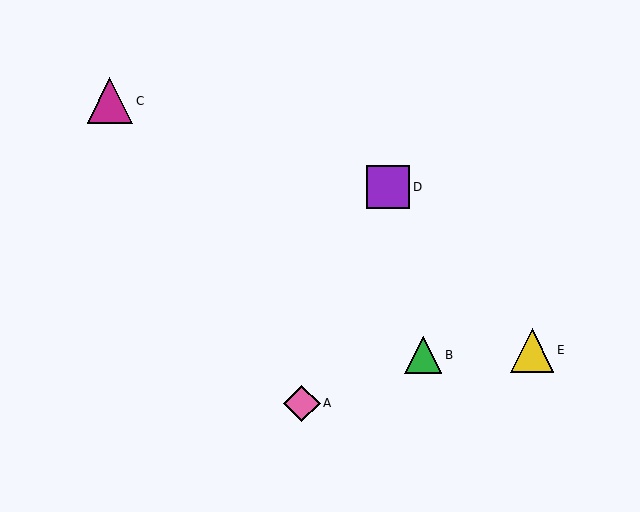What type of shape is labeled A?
Shape A is a pink diamond.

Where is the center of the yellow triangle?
The center of the yellow triangle is at (532, 350).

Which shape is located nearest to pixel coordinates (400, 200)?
The purple square (labeled D) at (388, 187) is nearest to that location.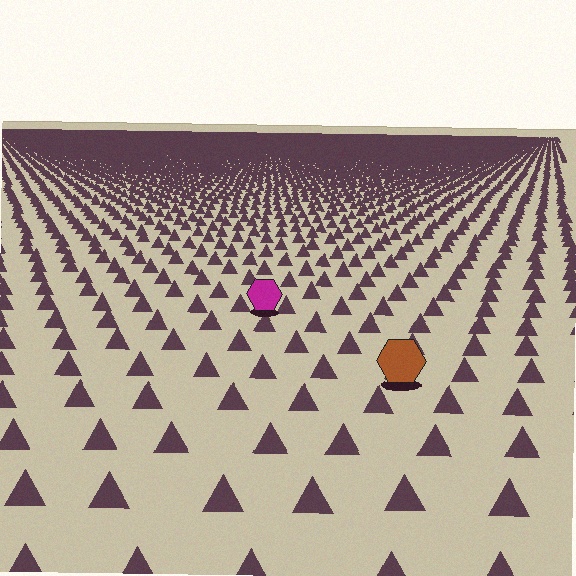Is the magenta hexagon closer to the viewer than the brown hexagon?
No. The brown hexagon is closer — you can tell from the texture gradient: the ground texture is coarser near it.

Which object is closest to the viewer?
The brown hexagon is closest. The texture marks near it are larger and more spread out.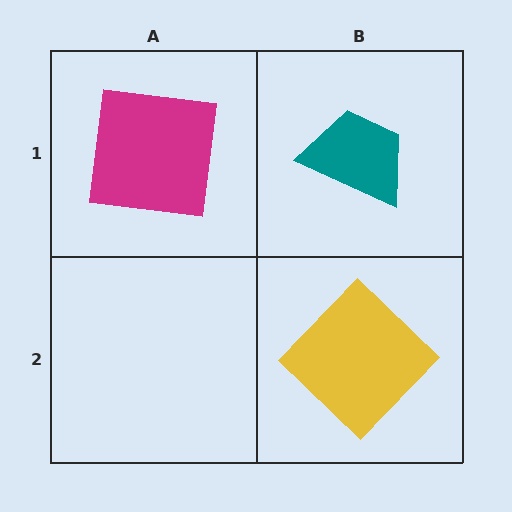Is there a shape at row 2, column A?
No, that cell is empty.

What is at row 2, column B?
A yellow diamond.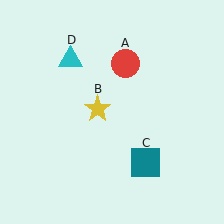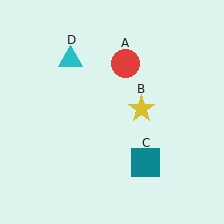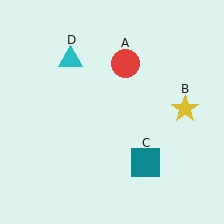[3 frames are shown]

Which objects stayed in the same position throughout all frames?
Red circle (object A) and teal square (object C) and cyan triangle (object D) remained stationary.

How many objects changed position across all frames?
1 object changed position: yellow star (object B).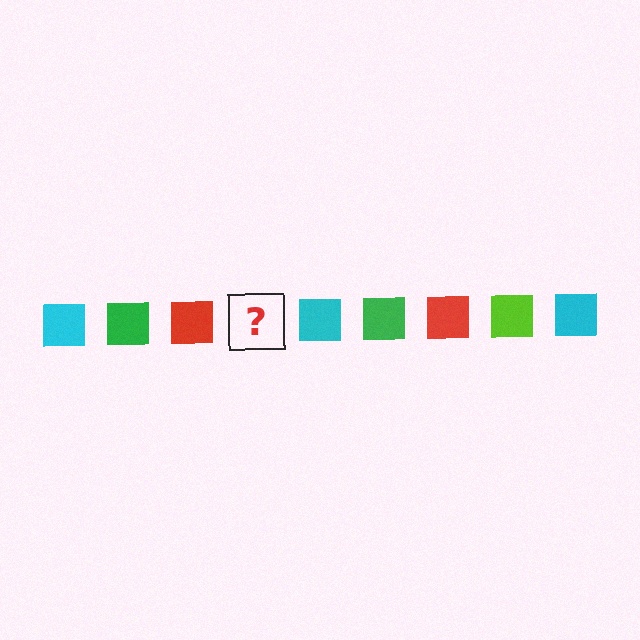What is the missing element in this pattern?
The missing element is a lime square.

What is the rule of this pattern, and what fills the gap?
The rule is that the pattern cycles through cyan, green, red, lime squares. The gap should be filled with a lime square.